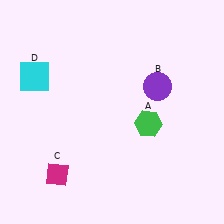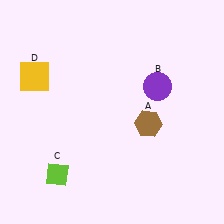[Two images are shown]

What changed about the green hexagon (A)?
In Image 1, A is green. In Image 2, it changed to brown.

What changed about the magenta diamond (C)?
In Image 1, C is magenta. In Image 2, it changed to lime.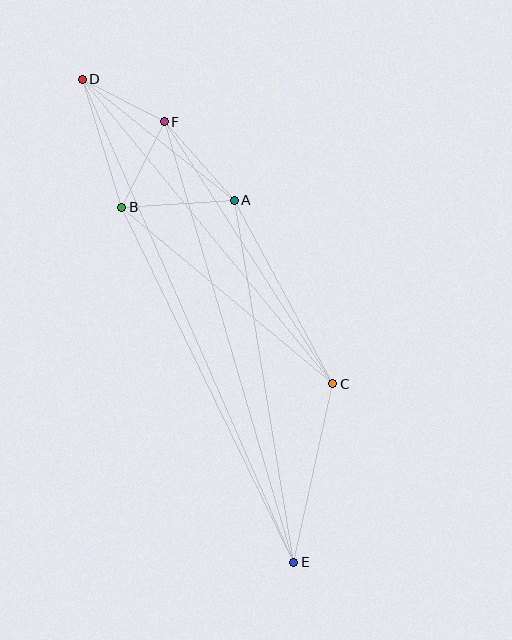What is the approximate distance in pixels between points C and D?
The distance between C and D is approximately 394 pixels.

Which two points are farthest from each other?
Points D and E are farthest from each other.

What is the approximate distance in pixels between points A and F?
The distance between A and F is approximately 105 pixels.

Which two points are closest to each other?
Points D and F are closest to each other.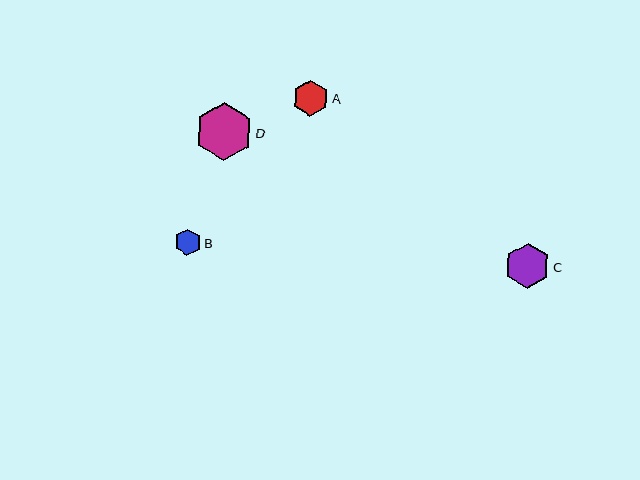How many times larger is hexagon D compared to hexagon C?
Hexagon D is approximately 1.3 times the size of hexagon C.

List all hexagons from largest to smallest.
From largest to smallest: D, C, A, B.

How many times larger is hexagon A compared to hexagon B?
Hexagon A is approximately 1.4 times the size of hexagon B.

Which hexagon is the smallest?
Hexagon B is the smallest with a size of approximately 26 pixels.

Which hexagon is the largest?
Hexagon D is the largest with a size of approximately 57 pixels.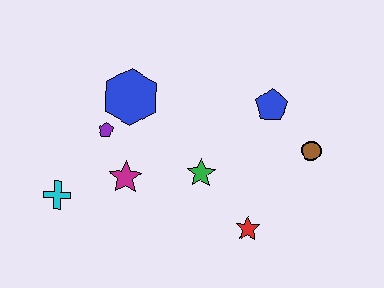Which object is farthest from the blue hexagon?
The brown circle is farthest from the blue hexagon.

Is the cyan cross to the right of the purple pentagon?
No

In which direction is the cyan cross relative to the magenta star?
The cyan cross is to the left of the magenta star.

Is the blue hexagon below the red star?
No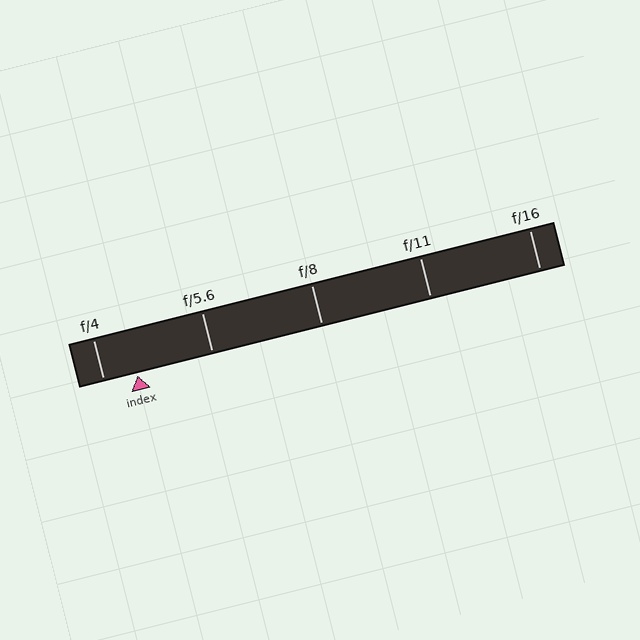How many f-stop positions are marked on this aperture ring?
There are 5 f-stop positions marked.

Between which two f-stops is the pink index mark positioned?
The index mark is between f/4 and f/5.6.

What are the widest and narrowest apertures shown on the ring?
The widest aperture shown is f/4 and the narrowest is f/16.